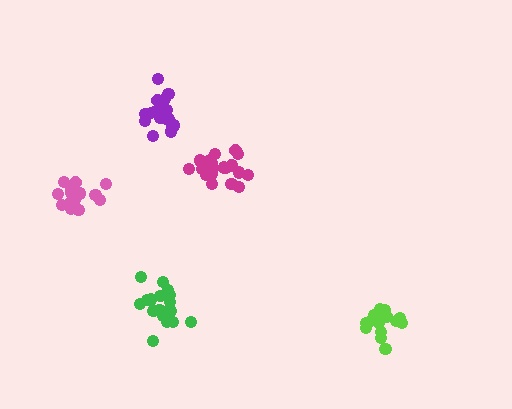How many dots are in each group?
Group 1: 16 dots, Group 2: 19 dots, Group 3: 16 dots, Group 4: 20 dots, Group 5: 21 dots (92 total).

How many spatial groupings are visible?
There are 5 spatial groupings.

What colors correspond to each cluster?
The clusters are colored: pink, green, lime, purple, magenta.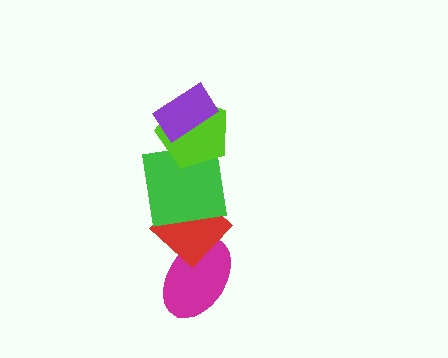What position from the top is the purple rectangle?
The purple rectangle is 1st from the top.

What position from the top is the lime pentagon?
The lime pentagon is 2nd from the top.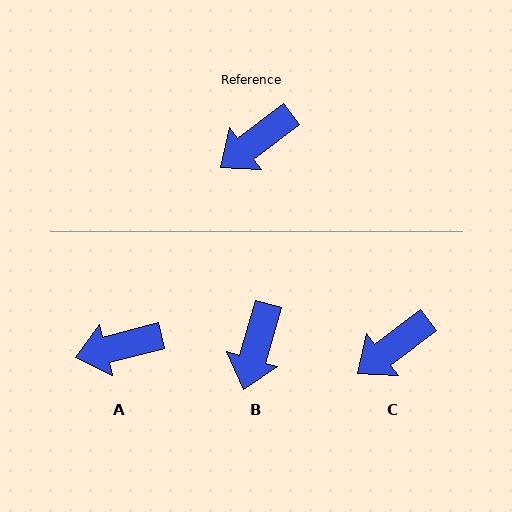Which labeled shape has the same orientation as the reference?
C.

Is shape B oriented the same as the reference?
No, it is off by about 36 degrees.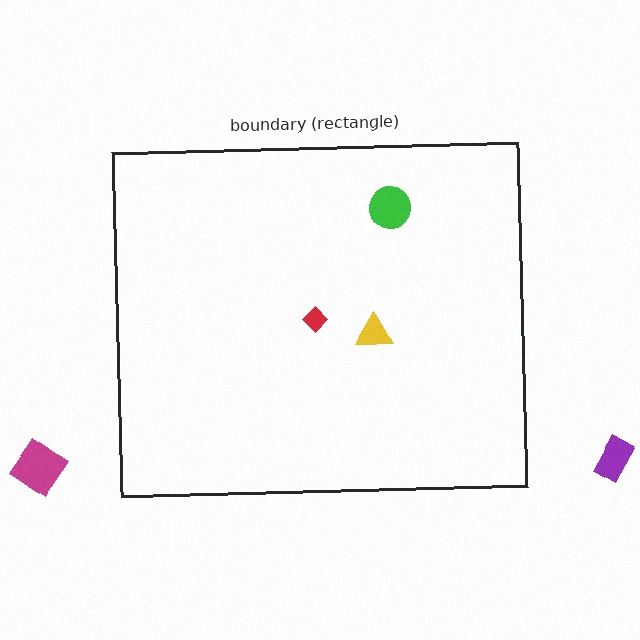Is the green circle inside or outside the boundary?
Inside.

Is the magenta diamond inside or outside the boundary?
Outside.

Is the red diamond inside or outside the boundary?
Inside.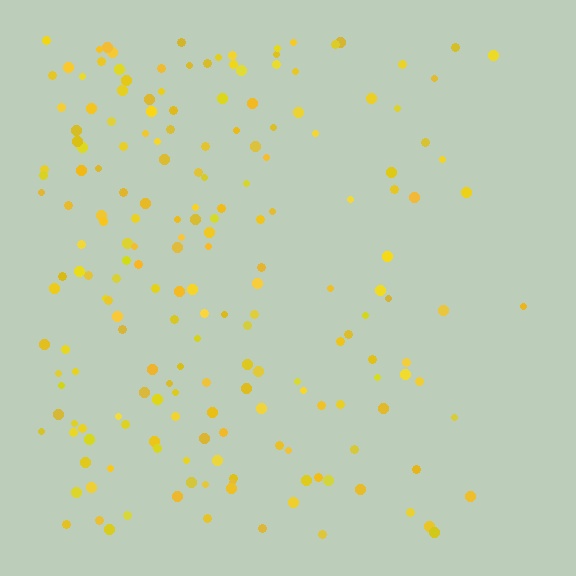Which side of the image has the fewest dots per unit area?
The right.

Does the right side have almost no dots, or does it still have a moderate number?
Still a moderate number, just noticeably fewer than the left.